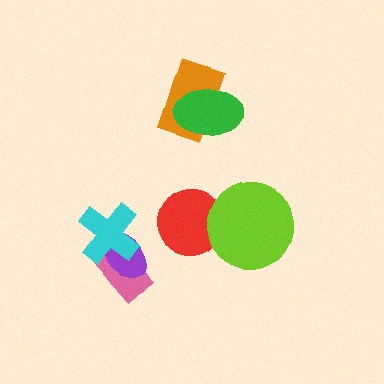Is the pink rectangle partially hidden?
Yes, it is partially covered by another shape.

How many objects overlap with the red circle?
1 object overlaps with the red circle.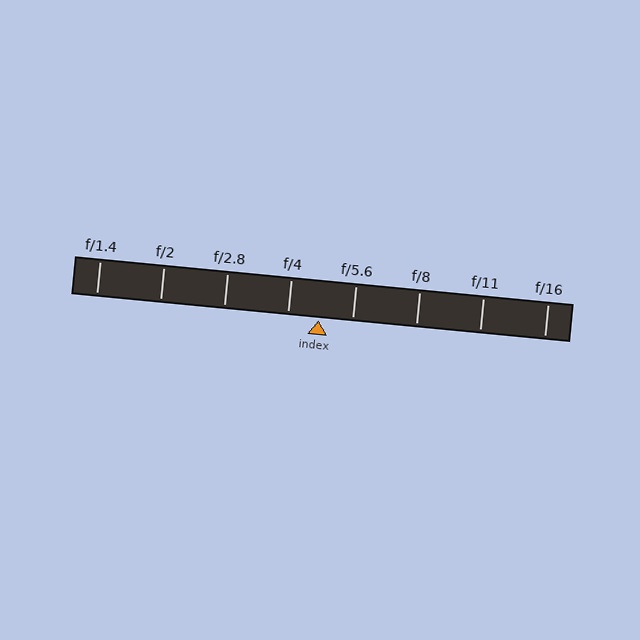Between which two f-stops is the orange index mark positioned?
The index mark is between f/4 and f/5.6.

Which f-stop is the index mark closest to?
The index mark is closest to f/4.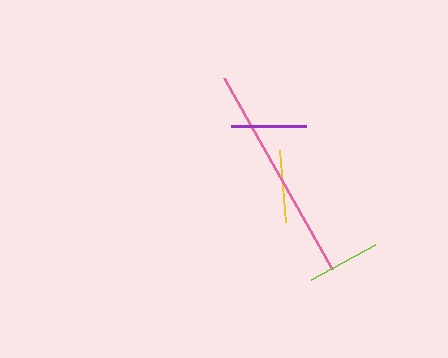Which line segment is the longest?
The pink line is the longest at approximately 220 pixels.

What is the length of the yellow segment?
The yellow segment is approximately 72 pixels long.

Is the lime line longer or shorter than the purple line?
The purple line is longer than the lime line.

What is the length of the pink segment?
The pink segment is approximately 220 pixels long.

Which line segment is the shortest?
The yellow line is the shortest at approximately 72 pixels.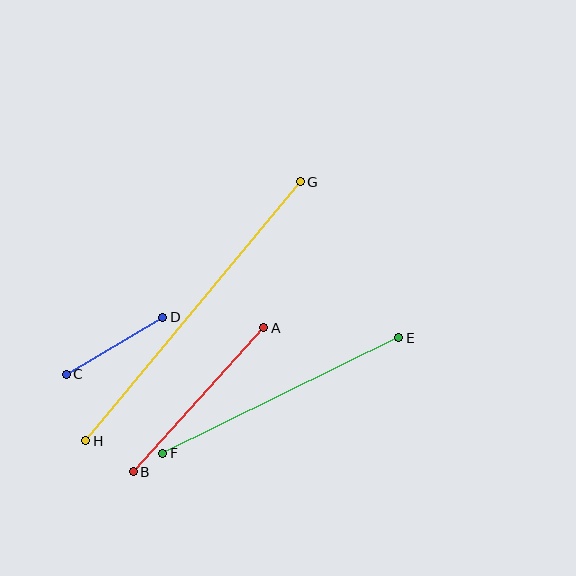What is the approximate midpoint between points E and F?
The midpoint is at approximately (281, 395) pixels.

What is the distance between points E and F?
The distance is approximately 262 pixels.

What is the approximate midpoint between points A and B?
The midpoint is at approximately (199, 400) pixels.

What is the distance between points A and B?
The distance is approximately 194 pixels.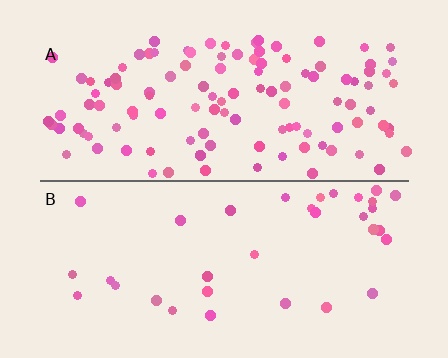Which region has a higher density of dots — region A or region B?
A (the top).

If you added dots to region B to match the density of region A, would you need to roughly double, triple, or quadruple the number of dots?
Approximately triple.